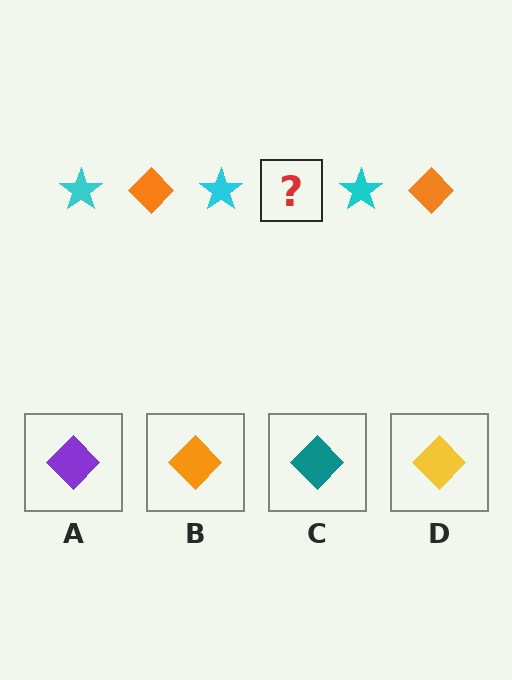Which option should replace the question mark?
Option B.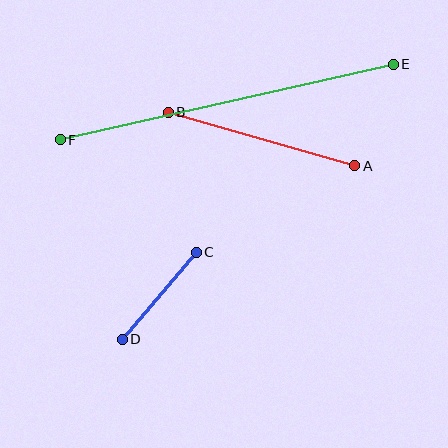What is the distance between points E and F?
The distance is approximately 342 pixels.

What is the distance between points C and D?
The distance is approximately 114 pixels.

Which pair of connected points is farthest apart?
Points E and F are farthest apart.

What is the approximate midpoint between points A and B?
The midpoint is at approximately (261, 139) pixels.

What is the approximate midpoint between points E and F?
The midpoint is at approximately (227, 102) pixels.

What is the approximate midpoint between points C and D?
The midpoint is at approximately (159, 296) pixels.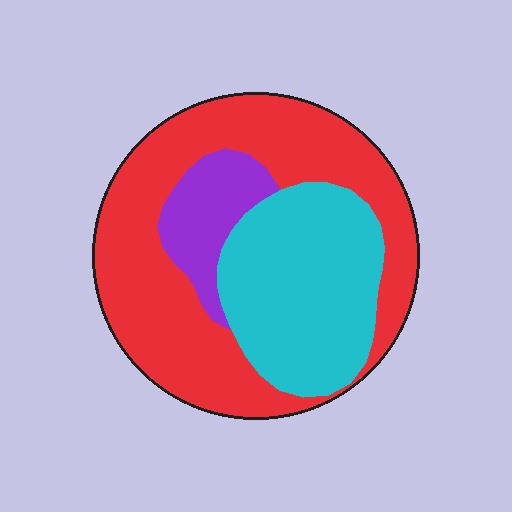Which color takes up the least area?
Purple, at roughly 10%.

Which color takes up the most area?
Red, at roughly 55%.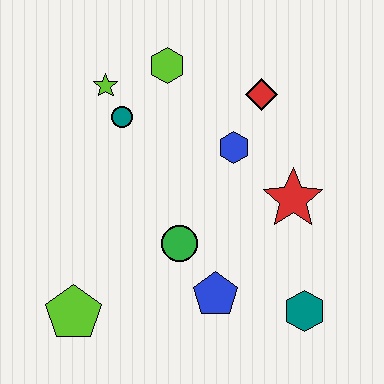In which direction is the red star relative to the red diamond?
The red star is below the red diamond.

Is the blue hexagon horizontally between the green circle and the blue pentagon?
No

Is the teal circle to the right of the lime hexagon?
No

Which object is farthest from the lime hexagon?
The teal hexagon is farthest from the lime hexagon.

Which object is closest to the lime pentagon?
The green circle is closest to the lime pentagon.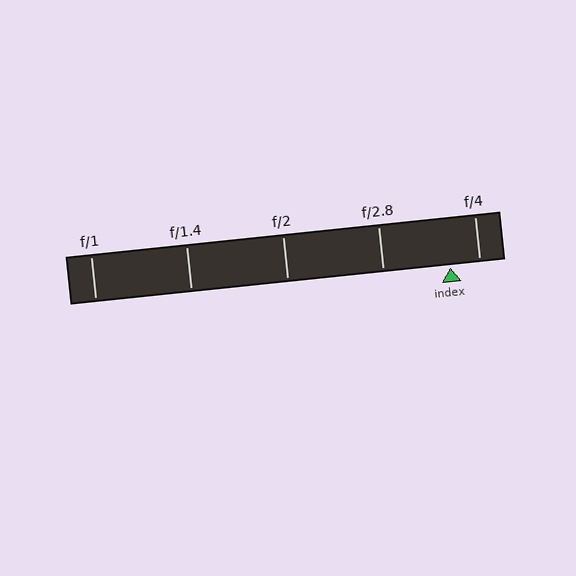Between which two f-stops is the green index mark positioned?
The index mark is between f/2.8 and f/4.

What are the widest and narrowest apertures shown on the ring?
The widest aperture shown is f/1 and the narrowest is f/4.